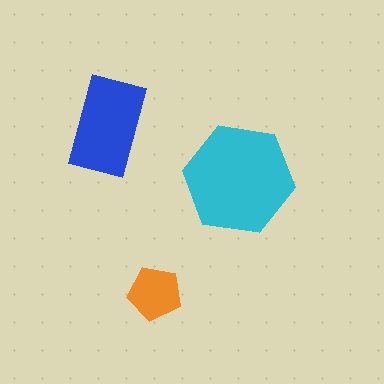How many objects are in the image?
There are 3 objects in the image.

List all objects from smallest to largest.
The orange pentagon, the blue rectangle, the cyan hexagon.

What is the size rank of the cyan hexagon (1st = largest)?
1st.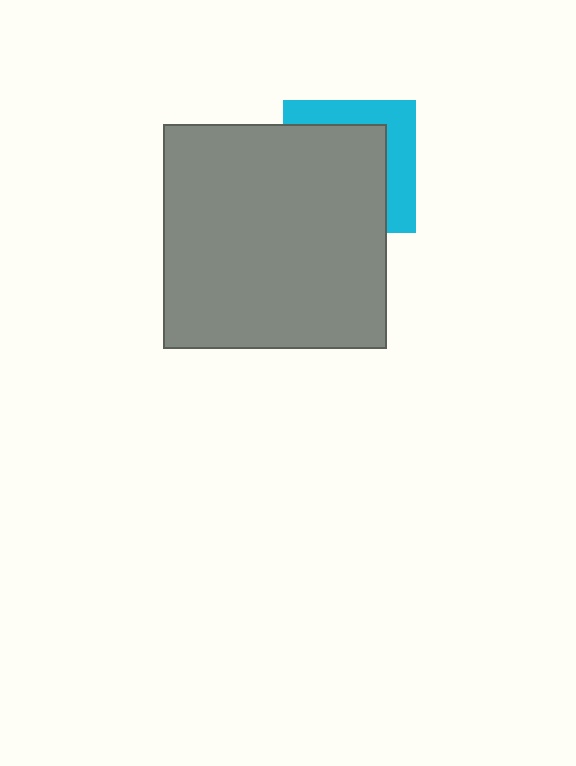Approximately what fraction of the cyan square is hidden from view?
Roughly 65% of the cyan square is hidden behind the gray square.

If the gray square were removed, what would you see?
You would see the complete cyan square.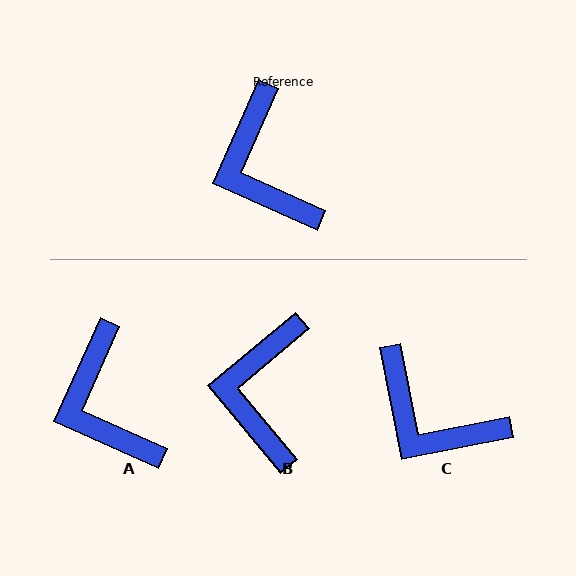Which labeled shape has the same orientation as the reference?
A.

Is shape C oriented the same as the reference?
No, it is off by about 35 degrees.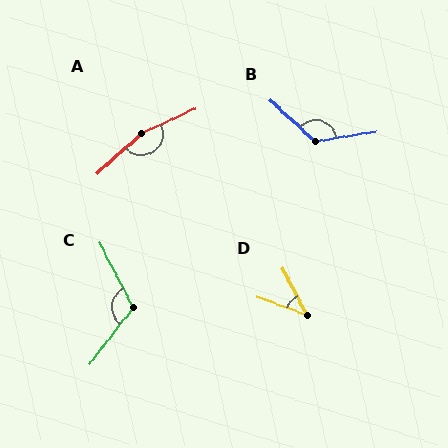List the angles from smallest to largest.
D (42°), C (115°), B (129°), A (162°).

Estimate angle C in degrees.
Approximately 115 degrees.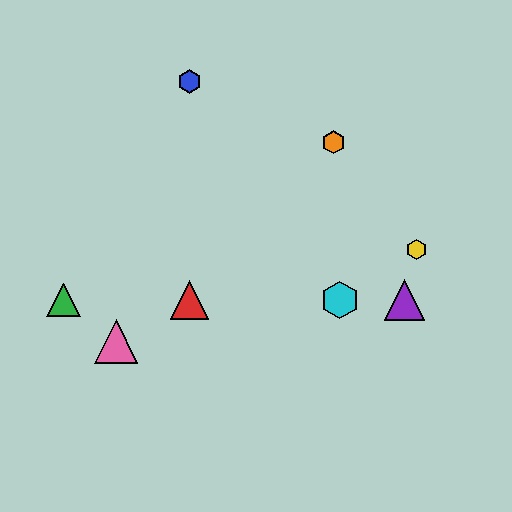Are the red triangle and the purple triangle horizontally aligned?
Yes, both are at y≈300.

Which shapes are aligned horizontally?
The red triangle, the green triangle, the purple triangle, the cyan hexagon are aligned horizontally.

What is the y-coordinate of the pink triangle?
The pink triangle is at y≈341.